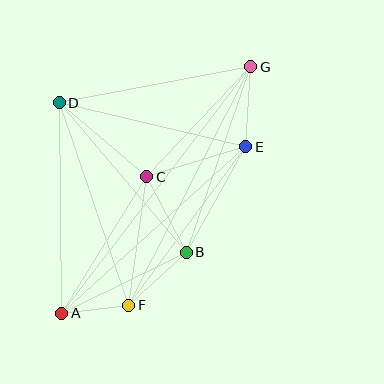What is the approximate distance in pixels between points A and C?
The distance between A and C is approximately 161 pixels.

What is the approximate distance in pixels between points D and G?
The distance between D and G is approximately 195 pixels.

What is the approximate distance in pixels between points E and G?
The distance between E and G is approximately 80 pixels.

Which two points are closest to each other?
Points A and F are closest to each other.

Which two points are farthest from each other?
Points A and G are farthest from each other.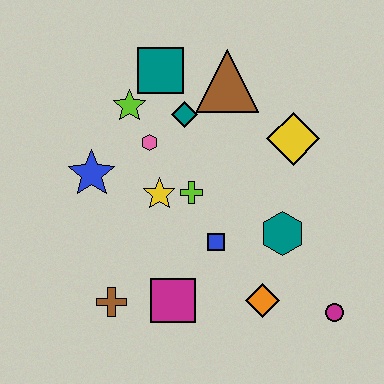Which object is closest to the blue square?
The lime cross is closest to the blue square.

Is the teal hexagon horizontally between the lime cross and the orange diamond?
No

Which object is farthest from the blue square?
The teal square is farthest from the blue square.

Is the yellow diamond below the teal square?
Yes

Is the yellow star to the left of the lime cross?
Yes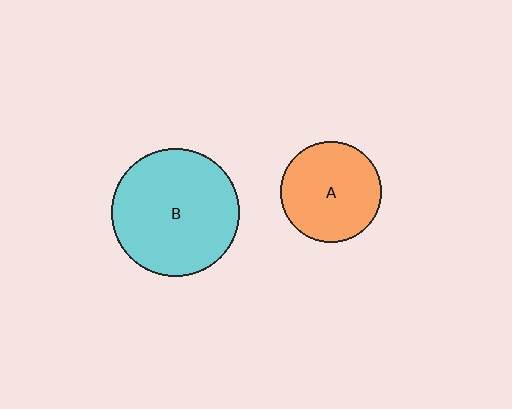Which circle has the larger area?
Circle B (cyan).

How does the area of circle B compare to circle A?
Approximately 1.6 times.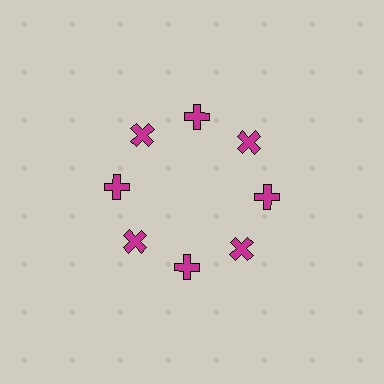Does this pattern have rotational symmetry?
Yes, this pattern has 8-fold rotational symmetry. It looks the same after rotating 45 degrees around the center.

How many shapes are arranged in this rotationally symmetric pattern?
There are 8 shapes, arranged in 8 groups of 1.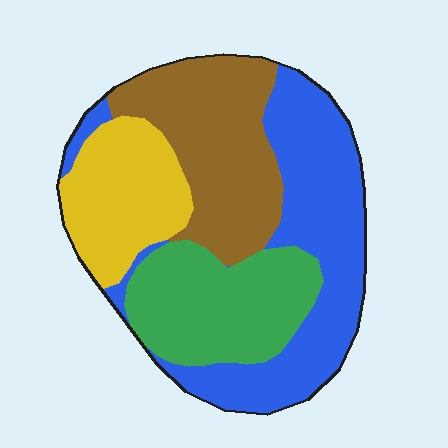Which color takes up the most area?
Blue, at roughly 35%.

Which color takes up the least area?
Yellow, at roughly 20%.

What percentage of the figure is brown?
Brown covers around 25% of the figure.